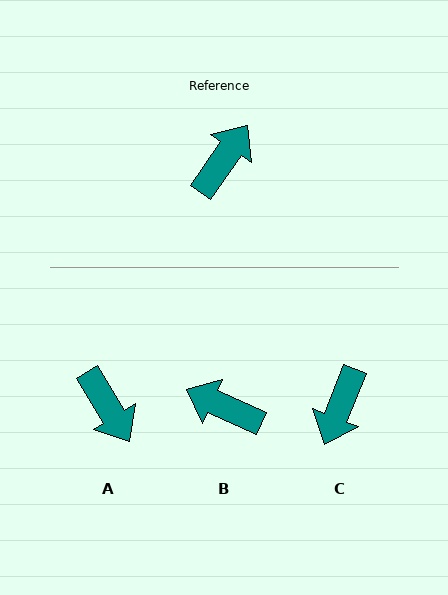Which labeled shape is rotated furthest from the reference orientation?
C, about 167 degrees away.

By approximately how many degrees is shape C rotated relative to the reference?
Approximately 167 degrees clockwise.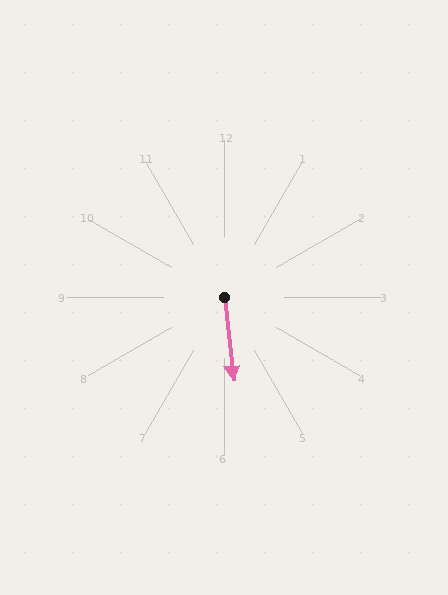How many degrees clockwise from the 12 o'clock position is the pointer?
Approximately 174 degrees.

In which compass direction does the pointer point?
South.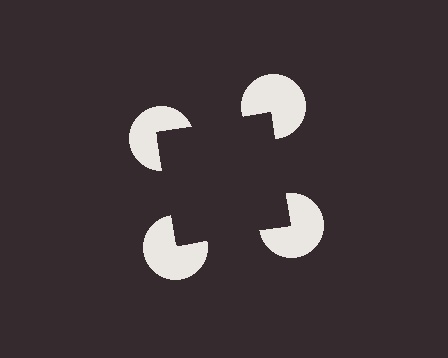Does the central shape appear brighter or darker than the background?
It typically appears slightly darker than the background, even though no actual brightness change is drawn.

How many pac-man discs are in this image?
There are 4 — one at each vertex of the illusory square.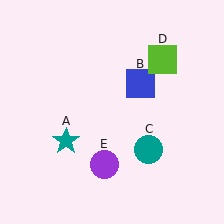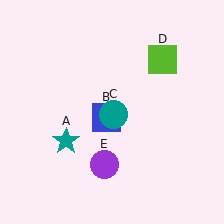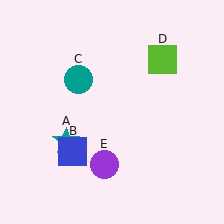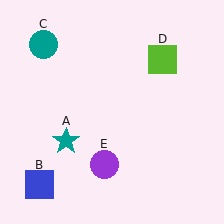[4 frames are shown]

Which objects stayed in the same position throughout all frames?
Teal star (object A) and lime square (object D) and purple circle (object E) remained stationary.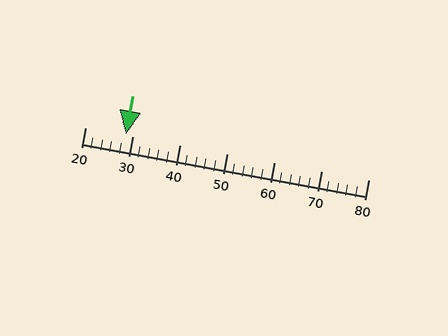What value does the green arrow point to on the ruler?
The green arrow points to approximately 29.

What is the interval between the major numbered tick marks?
The major tick marks are spaced 10 units apart.